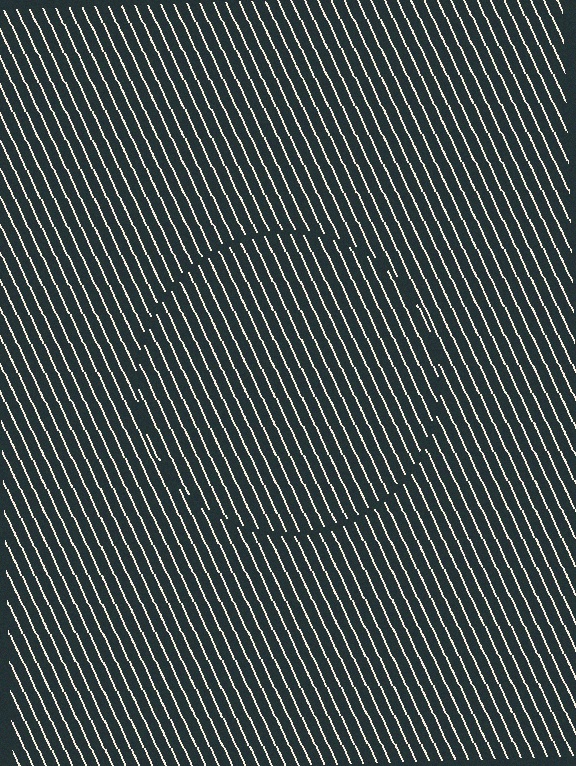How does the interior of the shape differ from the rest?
The interior of the shape contains the same grating, shifted by half a period — the contour is defined by the phase discontinuity where line-ends from the inner and outer gratings abut.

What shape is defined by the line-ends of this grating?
An illusory circle. The interior of the shape contains the same grating, shifted by half a period — the contour is defined by the phase discontinuity where line-ends from the inner and outer gratings abut.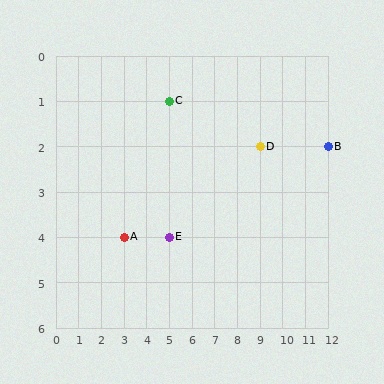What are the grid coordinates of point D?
Point D is at grid coordinates (9, 2).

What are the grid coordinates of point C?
Point C is at grid coordinates (5, 1).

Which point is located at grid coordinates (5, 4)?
Point E is at (5, 4).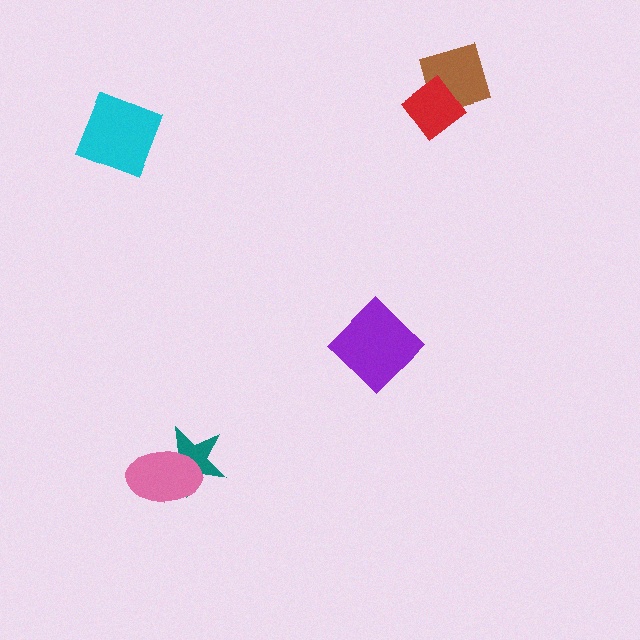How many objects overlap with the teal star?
1 object overlaps with the teal star.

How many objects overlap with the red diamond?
1 object overlaps with the red diamond.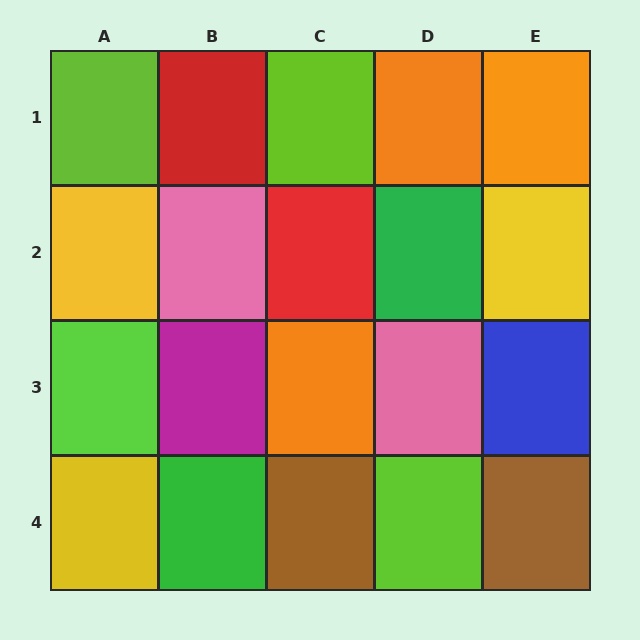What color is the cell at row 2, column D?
Green.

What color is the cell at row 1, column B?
Red.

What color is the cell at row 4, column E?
Brown.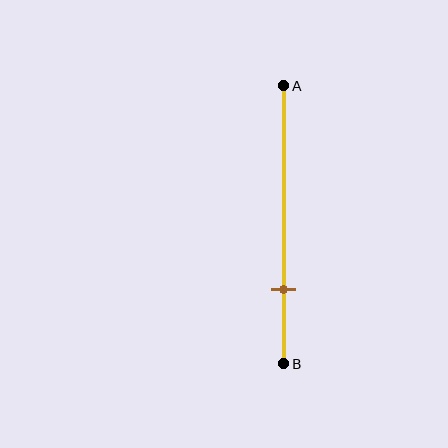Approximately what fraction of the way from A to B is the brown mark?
The brown mark is approximately 75% of the way from A to B.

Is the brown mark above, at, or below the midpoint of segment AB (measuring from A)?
The brown mark is below the midpoint of segment AB.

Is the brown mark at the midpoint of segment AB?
No, the mark is at about 75% from A, not at the 50% midpoint.